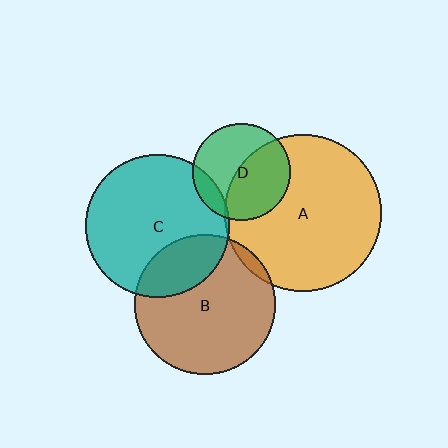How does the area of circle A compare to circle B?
Approximately 1.3 times.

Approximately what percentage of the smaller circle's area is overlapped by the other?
Approximately 5%.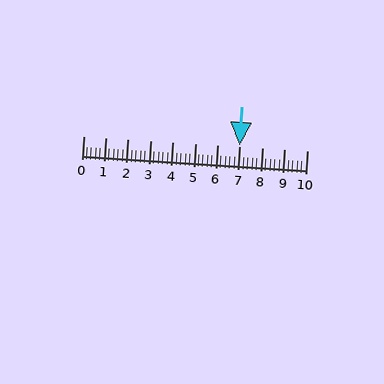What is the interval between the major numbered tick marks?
The major tick marks are spaced 1 units apart.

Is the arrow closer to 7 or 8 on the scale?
The arrow is closer to 7.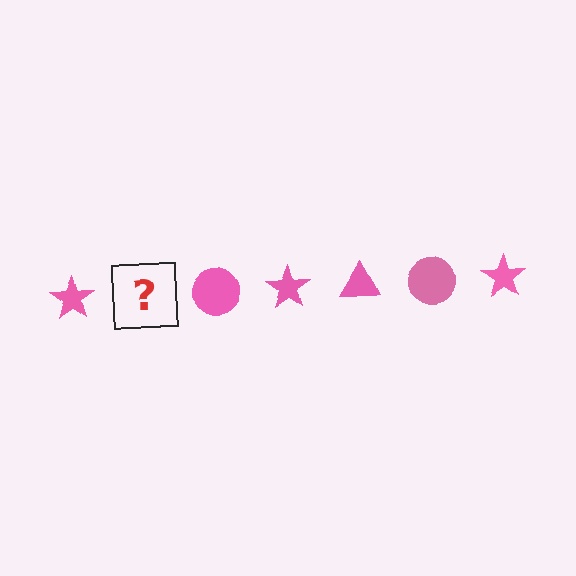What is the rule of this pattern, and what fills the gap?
The rule is that the pattern cycles through star, triangle, circle shapes in pink. The gap should be filled with a pink triangle.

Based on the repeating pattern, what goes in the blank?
The blank should be a pink triangle.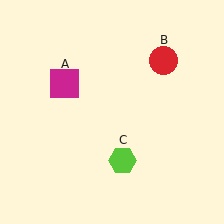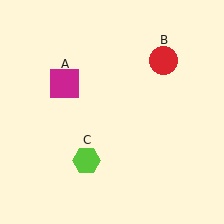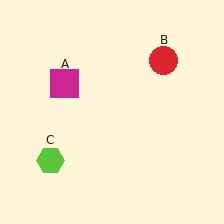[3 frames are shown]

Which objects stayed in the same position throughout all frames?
Magenta square (object A) and red circle (object B) remained stationary.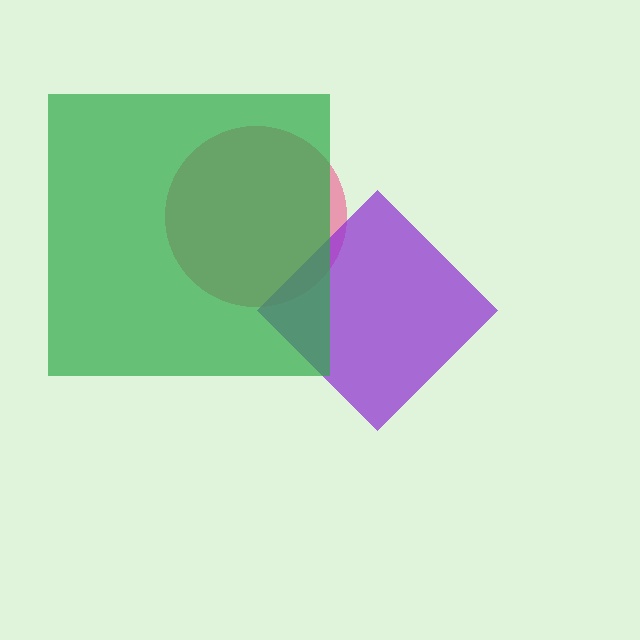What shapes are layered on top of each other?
The layered shapes are: a pink circle, a purple diamond, a green square.